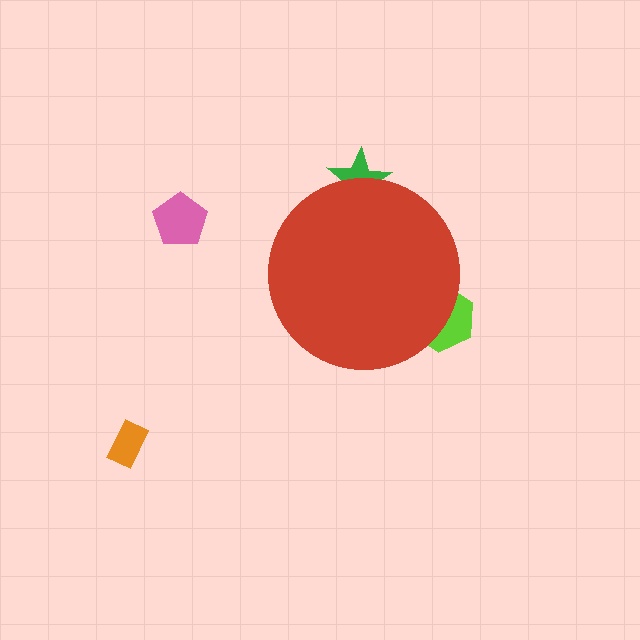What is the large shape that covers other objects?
A red circle.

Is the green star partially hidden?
Yes, the green star is partially hidden behind the red circle.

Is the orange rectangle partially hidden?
No, the orange rectangle is fully visible.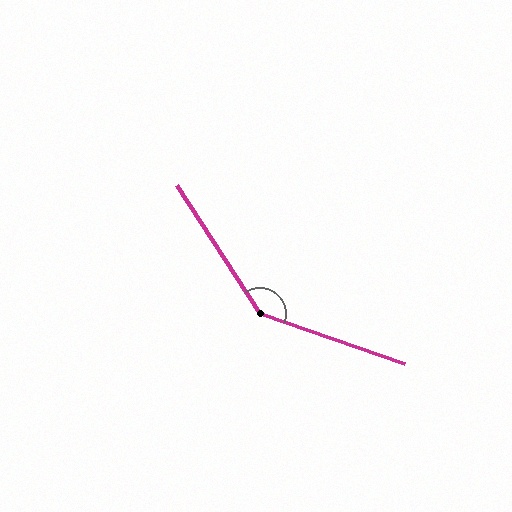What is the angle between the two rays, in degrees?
Approximately 142 degrees.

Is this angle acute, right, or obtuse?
It is obtuse.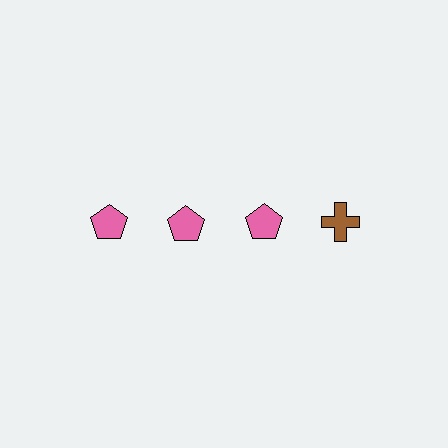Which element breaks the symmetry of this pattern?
The brown cross in the top row, second from right column breaks the symmetry. All other shapes are pink pentagons.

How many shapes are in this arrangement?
There are 4 shapes arranged in a grid pattern.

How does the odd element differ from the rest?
It differs in both color (brown instead of pink) and shape (cross instead of pentagon).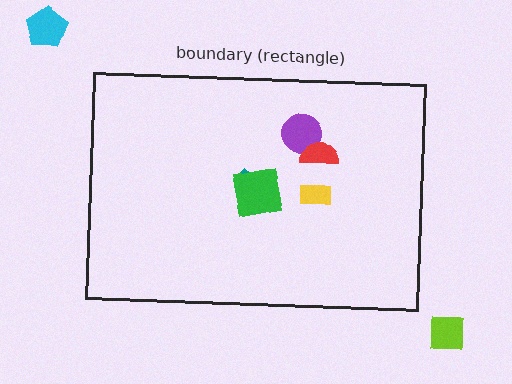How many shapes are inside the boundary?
5 inside, 2 outside.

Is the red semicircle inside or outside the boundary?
Inside.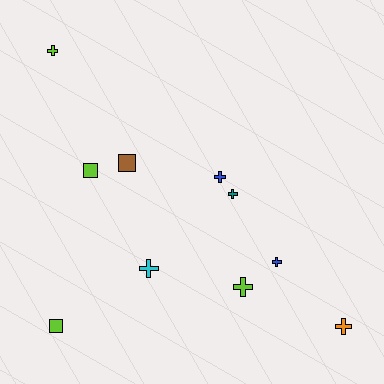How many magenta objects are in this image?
There are no magenta objects.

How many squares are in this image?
There are 3 squares.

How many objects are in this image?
There are 10 objects.